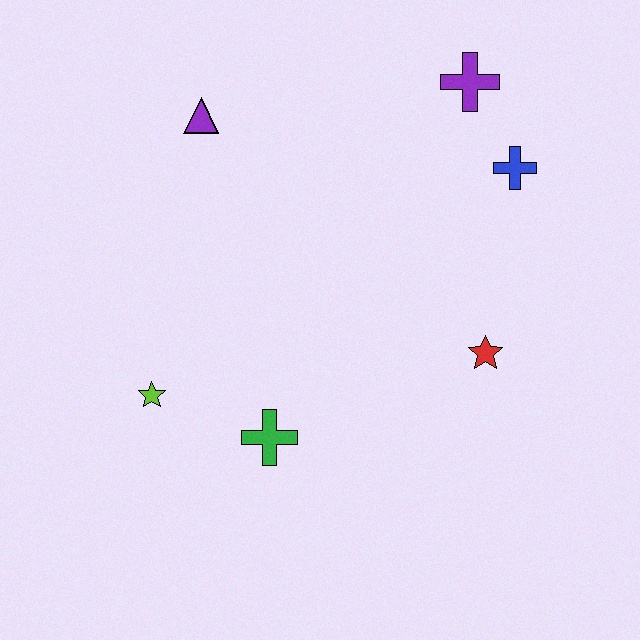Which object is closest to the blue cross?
The purple cross is closest to the blue cross.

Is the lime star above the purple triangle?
No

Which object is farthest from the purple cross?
The lime star is farthest from the purple cross.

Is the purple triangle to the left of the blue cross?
Yes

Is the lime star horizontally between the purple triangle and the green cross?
No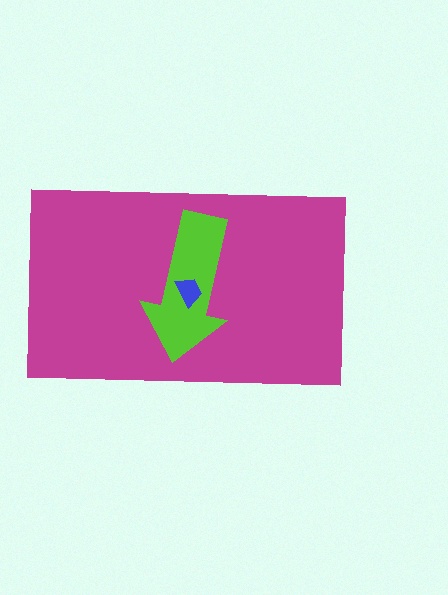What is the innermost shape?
The blue trapezoid.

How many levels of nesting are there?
3.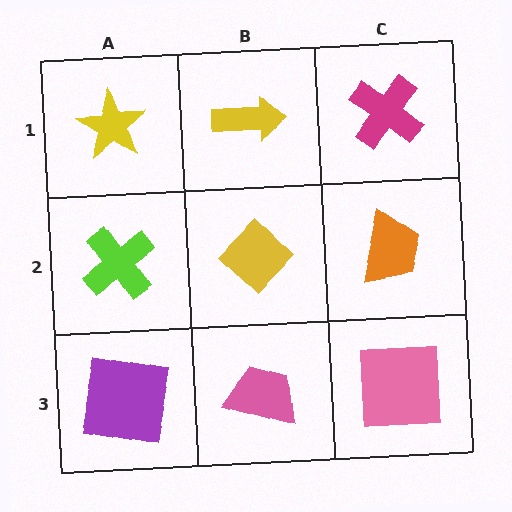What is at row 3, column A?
A purple square.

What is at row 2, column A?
A lime cross.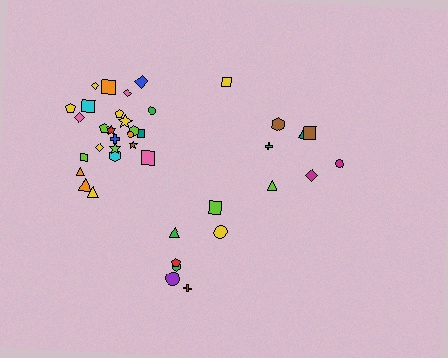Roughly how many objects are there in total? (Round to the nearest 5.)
Roughly 40 objects in total.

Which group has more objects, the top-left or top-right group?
The top-left group.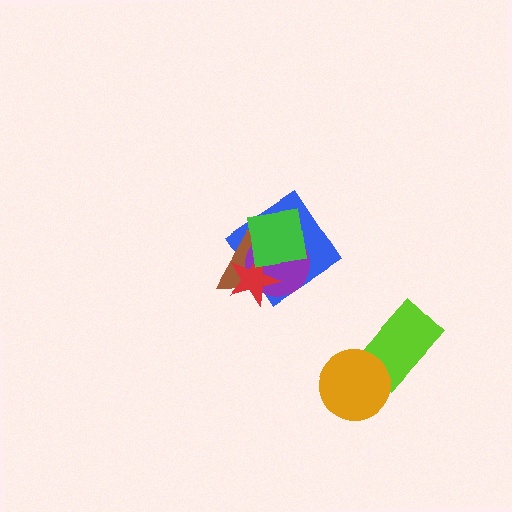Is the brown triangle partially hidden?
Yes, it is partially covered by another shape.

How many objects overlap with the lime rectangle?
1 object overlaps with the lime rectangle.